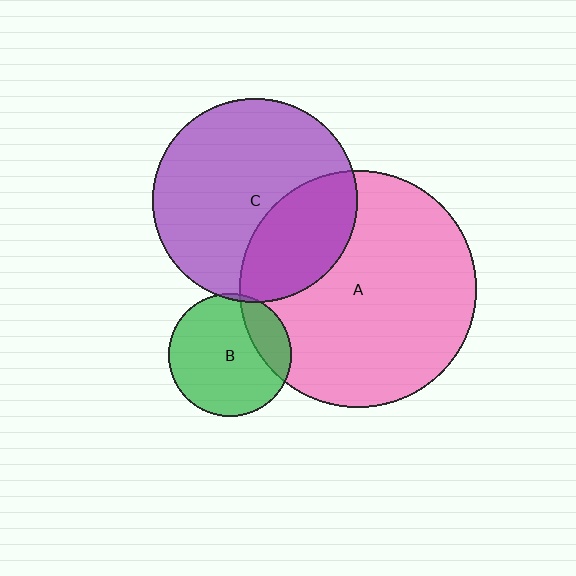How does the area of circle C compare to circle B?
Approximately 2.8 times.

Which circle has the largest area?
Circle A (pink).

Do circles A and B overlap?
Yes.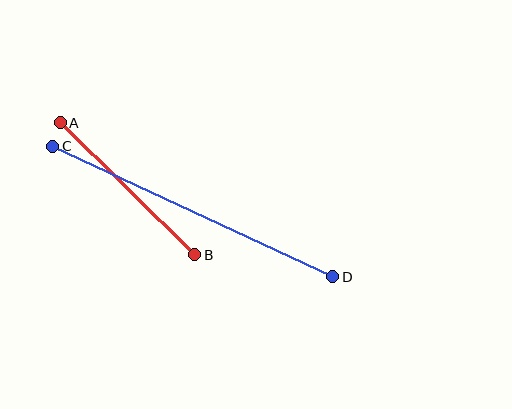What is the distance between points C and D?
The distance is approximately 309 pixels.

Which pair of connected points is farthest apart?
Points C and D are farthest apart.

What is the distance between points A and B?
The distance is approximately 188 pixels.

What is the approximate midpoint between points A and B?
The midpoint is at approximately (127, 189) pixels.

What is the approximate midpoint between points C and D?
The midpoint is at approximately (193, 211) pixels.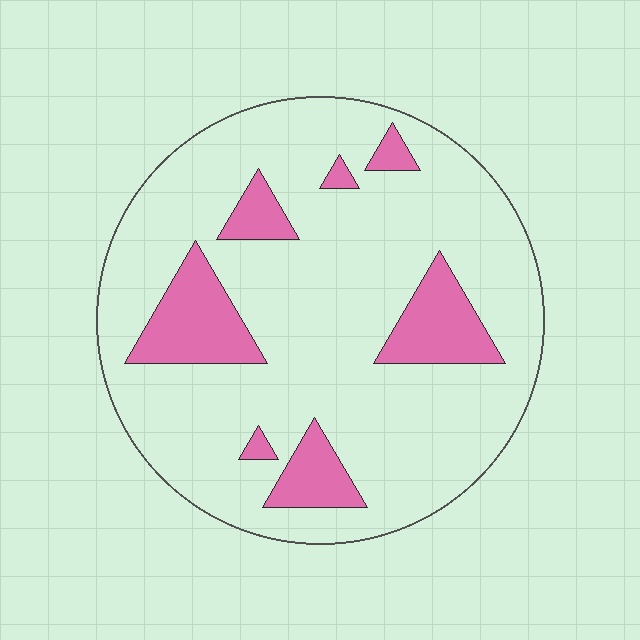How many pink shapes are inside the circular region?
7.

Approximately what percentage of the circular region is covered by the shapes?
Approximately 15%.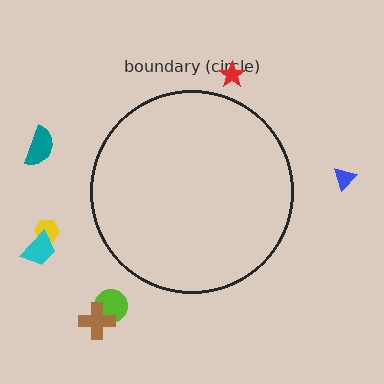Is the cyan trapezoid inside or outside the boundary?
Outside.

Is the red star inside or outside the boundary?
Outside.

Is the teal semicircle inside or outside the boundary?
Outside.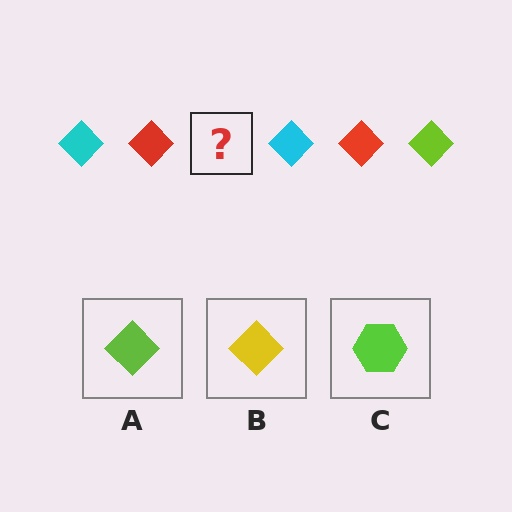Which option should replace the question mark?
Option A.